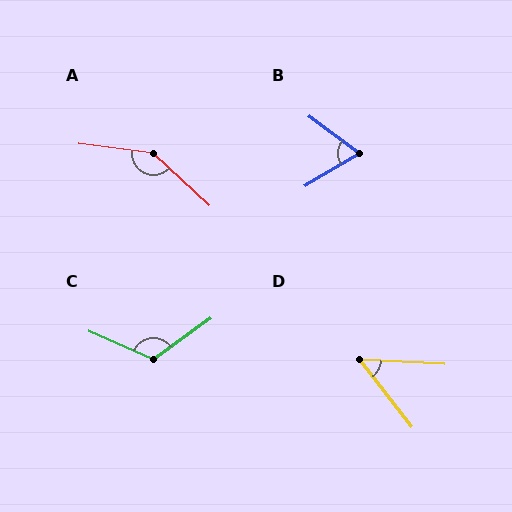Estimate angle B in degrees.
Approximately 67 degrees.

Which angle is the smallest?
D, at approximately 50 degrees.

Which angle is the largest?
A, at approximately 145 degrees.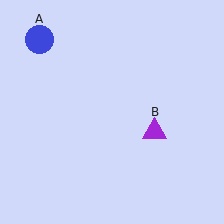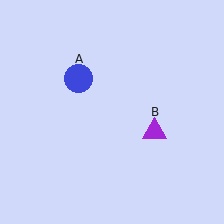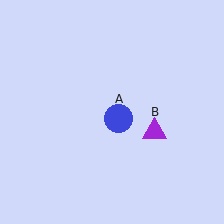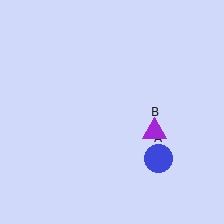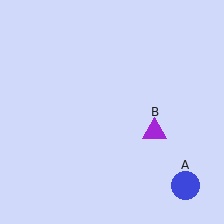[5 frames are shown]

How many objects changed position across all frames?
1 object changed position: blue circle (object A).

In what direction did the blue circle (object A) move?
The blue circle (object A) moved down and to the right.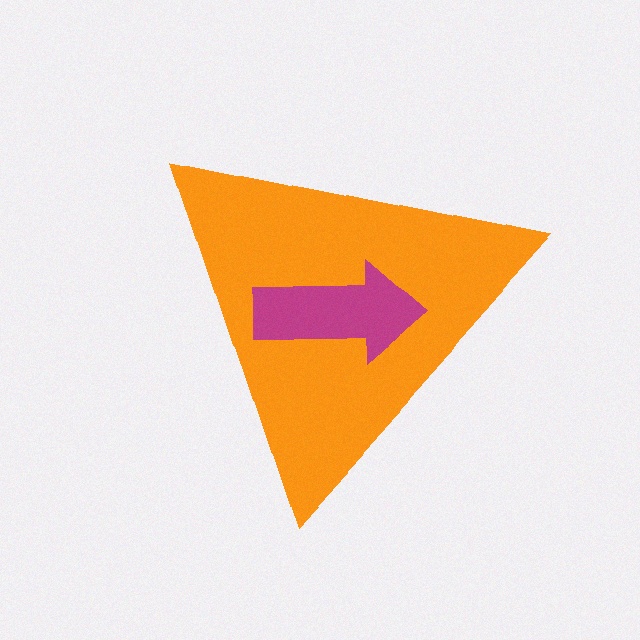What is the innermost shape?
The magenta arrow.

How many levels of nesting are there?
2.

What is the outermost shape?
The orange triangle.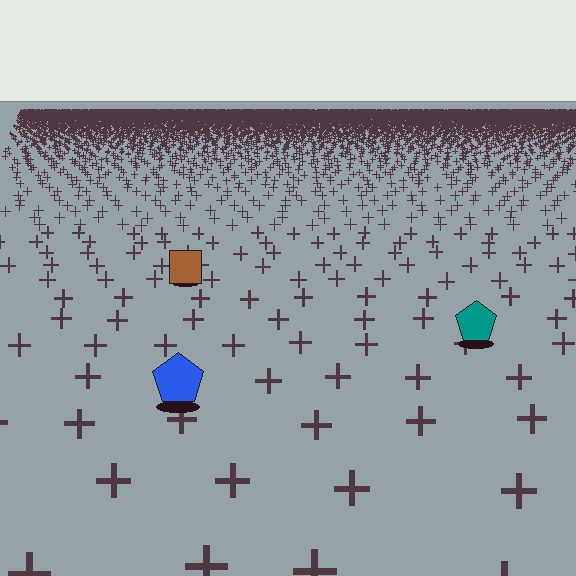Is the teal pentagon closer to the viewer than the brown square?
Yes. The teal pentagon is closer — you can tell from the texture gradient: the ground texture is coarser near it.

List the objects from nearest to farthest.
From nearest to farthest: the blue pentagon, the teal pentagon, the brown square.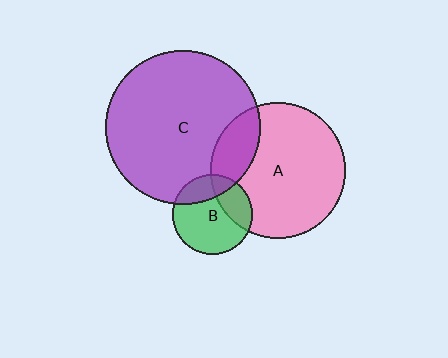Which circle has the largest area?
Circle C (purple).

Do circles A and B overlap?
Yes.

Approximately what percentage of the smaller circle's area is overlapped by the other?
Approximately 25%.